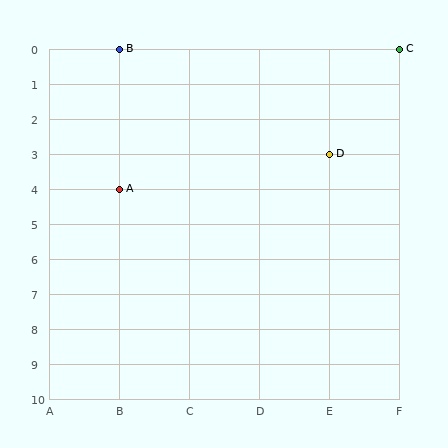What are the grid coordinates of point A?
Point A is at grid coordinates (B, 4).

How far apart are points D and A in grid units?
Points D and A are 3 columns and 1 row apart (about 3.2 grid units diagonally).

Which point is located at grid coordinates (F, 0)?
Point C is at (F, 0).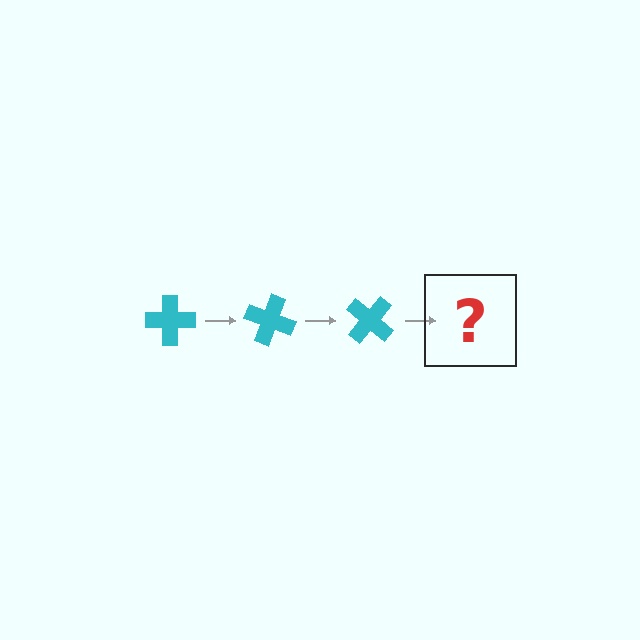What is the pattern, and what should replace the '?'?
The pattern is that the cross rotates 20 degrees each step. The '?' should be a cyan cross rotated 60 degrees.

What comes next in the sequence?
The next element should be a cyan cross rotated 60 degrees.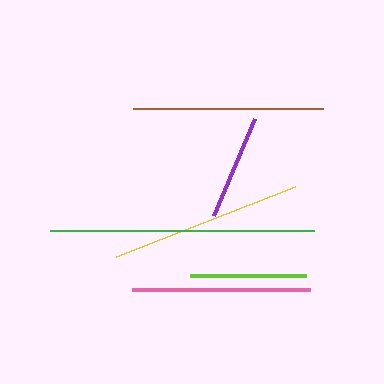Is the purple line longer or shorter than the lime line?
The lime line is longer than the purple line.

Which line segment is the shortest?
The purple line is the shortest at approximately 105 pixels.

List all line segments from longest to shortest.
From longest to shortest: green, yellow, brown, pink, lime, purple.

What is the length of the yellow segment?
The yellow segment is approximately 193 pixels long.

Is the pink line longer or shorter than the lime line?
The pink line is longer than the lime line.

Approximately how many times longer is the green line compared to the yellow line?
The green line is approximately 1.4 times the length of the yellow line.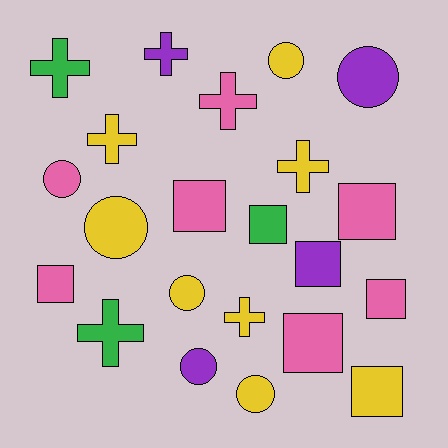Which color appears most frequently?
Yellow, with 8 objects.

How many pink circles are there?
There is 1 pink circle.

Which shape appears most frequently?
Square, with 8 objects.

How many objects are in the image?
There are 22 objects.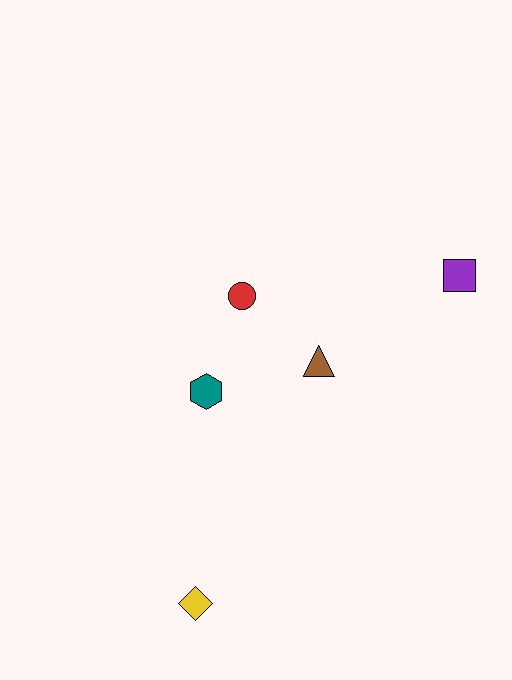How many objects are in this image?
There are 5 objects.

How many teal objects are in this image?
There is 1 teal object.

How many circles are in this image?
There is 1 circle.